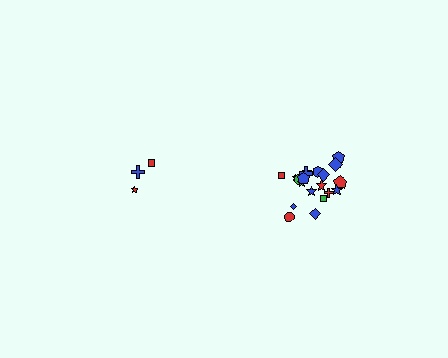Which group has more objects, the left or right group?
The right group.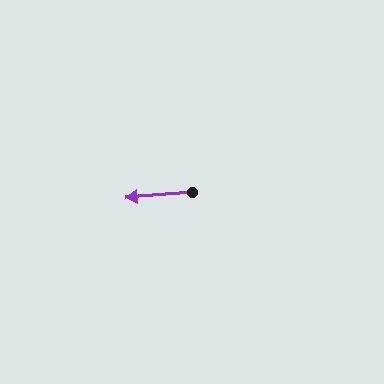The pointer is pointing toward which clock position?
Roughly 9 o'clock.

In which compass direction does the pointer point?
West.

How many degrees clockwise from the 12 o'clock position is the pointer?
Approximately 265 degrees.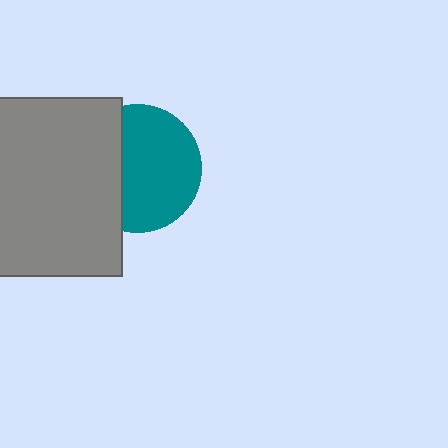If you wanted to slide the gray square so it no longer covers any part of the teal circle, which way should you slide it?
Slide it left — that is the most direct way to separate the two shapes.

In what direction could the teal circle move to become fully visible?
The teal circle could move right. That would shift it out from behind the gray square entirely.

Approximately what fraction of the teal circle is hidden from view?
Roughly 36% of the teal circle is hidden behind the gray square.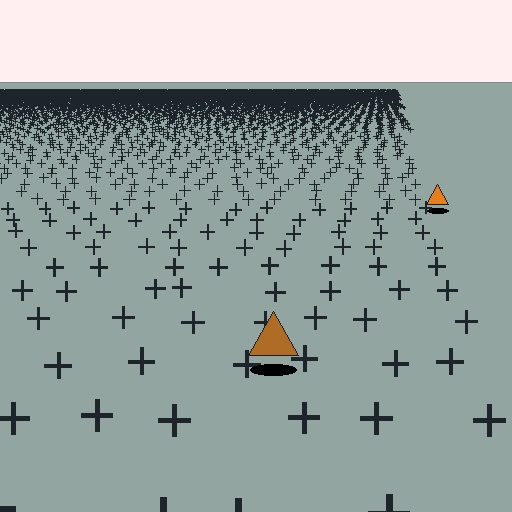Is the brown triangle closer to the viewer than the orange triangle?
Yes. The brown triangle is closer — you can tell from the texture gradient: the ground texture is coarser near it.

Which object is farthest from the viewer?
The orange triangle is farthest from the viewer. It appears smaller and the ground texture around it is denser.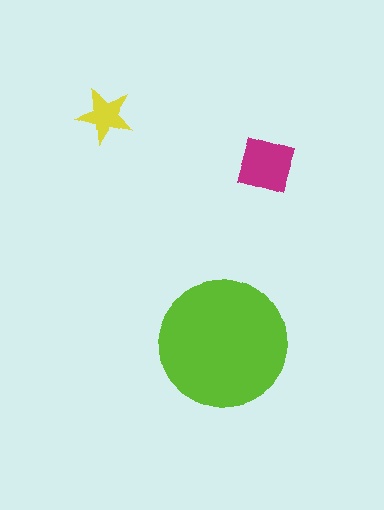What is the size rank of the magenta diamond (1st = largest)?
2nd.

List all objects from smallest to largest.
The yellow star, the magenta diamond, the lime circle.